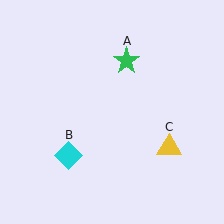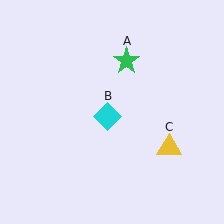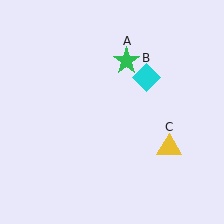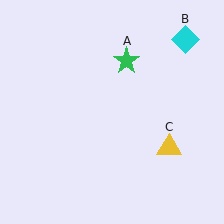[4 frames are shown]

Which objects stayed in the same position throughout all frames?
Green star (object A) and yellow triangle (object C) remained stationary.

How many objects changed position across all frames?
1 object changed position: cyan diamond (object B).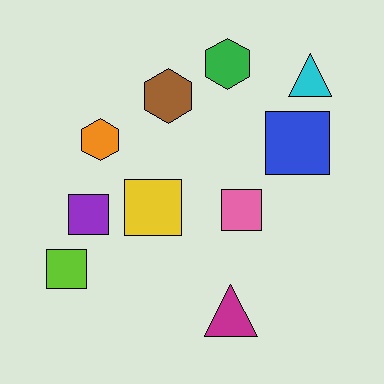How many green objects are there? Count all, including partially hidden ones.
There is 1 green object.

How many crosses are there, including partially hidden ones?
There are no crosses.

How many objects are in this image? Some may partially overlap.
There are 10 objects.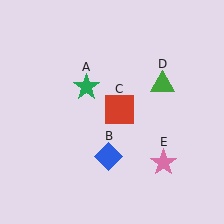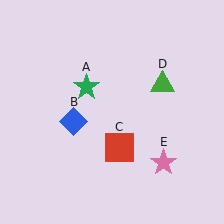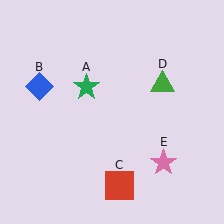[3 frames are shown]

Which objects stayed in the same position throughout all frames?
Green star (object A) and green triangle (object D) and pink star (object E) remained stationary.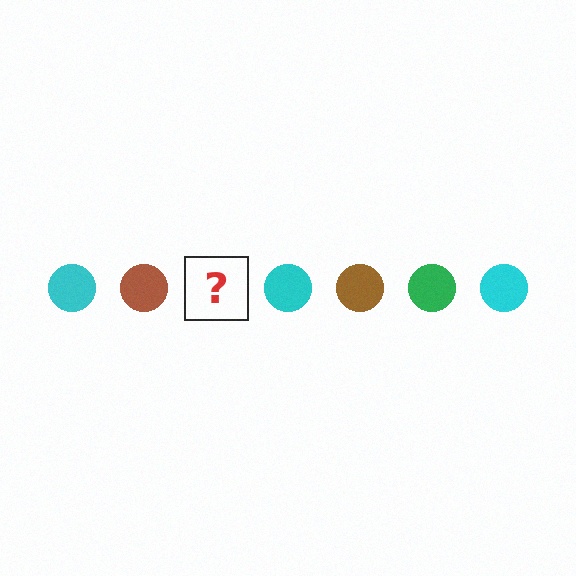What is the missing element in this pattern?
The missing element is a green circle.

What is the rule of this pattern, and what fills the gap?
The rule is that the pattern cycles through cyan, brown, green circles. The gap should be filled with a green circle.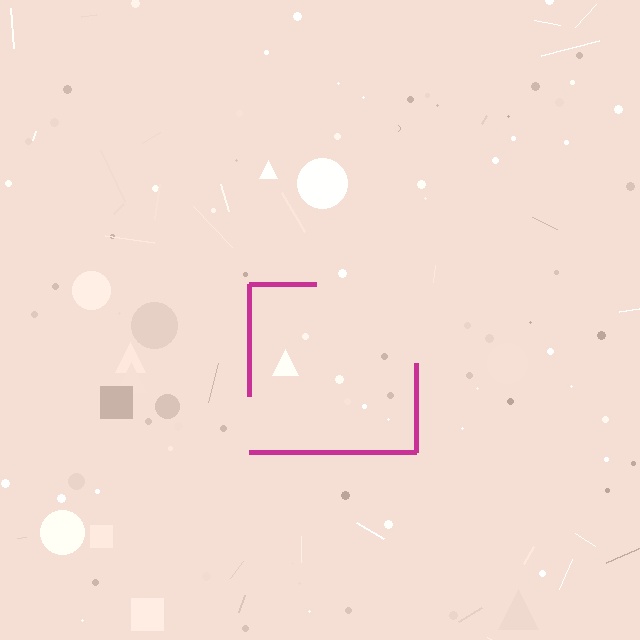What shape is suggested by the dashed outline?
The dashed outline suggests a square.